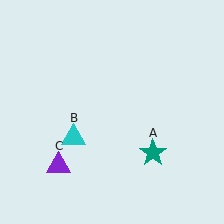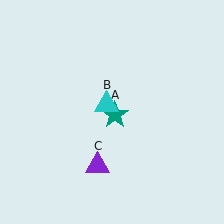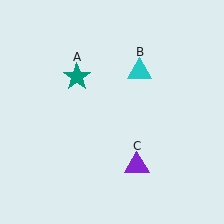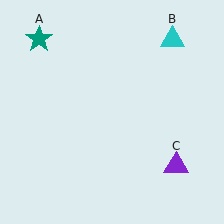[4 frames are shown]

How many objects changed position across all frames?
3 objects changed position: teal star (object A), cyan triangle (object B), purple triangle (object C).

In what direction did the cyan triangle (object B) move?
The cyan triangle (object B) moved up and to the right.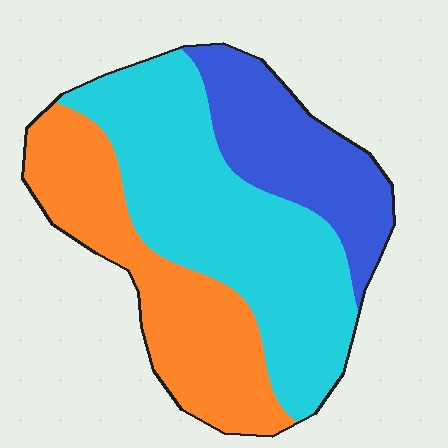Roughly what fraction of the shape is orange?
Orange covers about 30% of the shape.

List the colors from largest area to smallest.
From largest to smallest: cyan, orange, blue.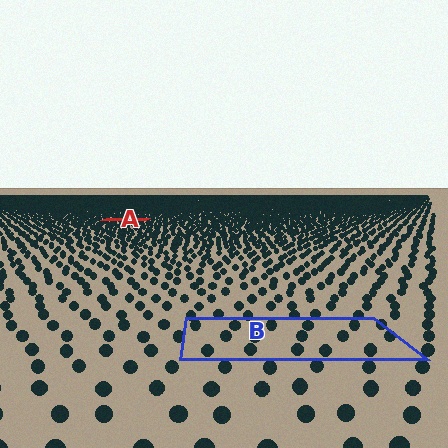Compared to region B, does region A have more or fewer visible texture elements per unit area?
Region A has more texture elements per unit area — they are packed more densely because it is farther away.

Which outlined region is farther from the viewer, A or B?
Region A is farther from the viewer — the texture elements inside it appear smaller and more densely packed.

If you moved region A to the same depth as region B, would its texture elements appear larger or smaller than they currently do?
They would appear larger. At a closer depth, the same texture elements are projected at a bigger on-screen size.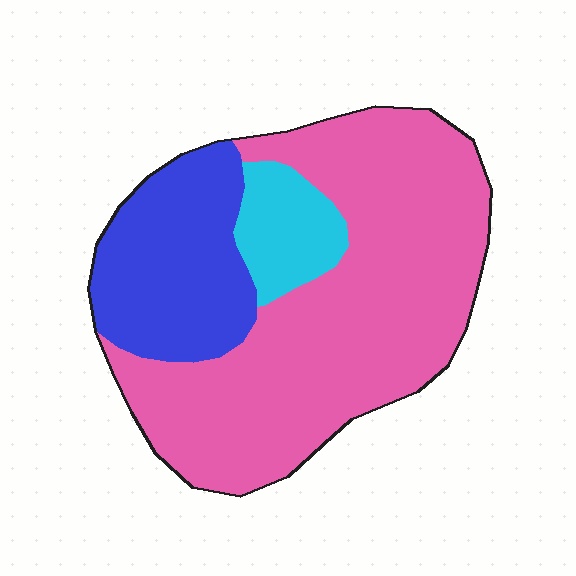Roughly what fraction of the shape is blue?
Blue takes up between a sixth and a third of the shape.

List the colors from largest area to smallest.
From largest to smallest: pink, blue, cyan.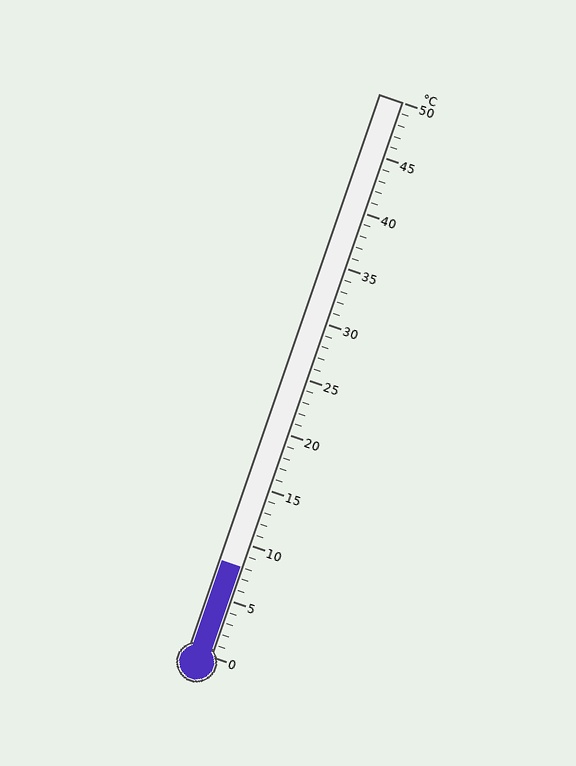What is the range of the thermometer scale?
The thermometer scale ranges from 0°C to 50°C.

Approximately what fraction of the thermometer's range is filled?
The thermometer is filled to approximately 15% of its range.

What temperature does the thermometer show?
The thermometer shows approximately 8°C.